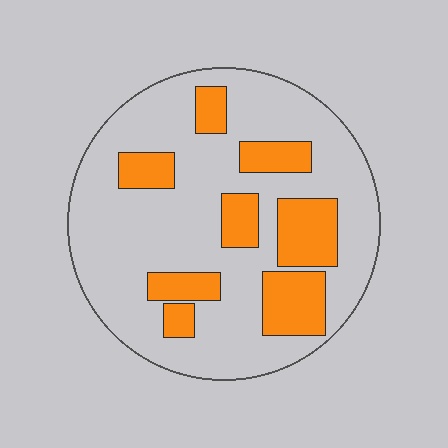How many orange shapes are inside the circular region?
8.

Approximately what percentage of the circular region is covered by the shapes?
Approximately 25%.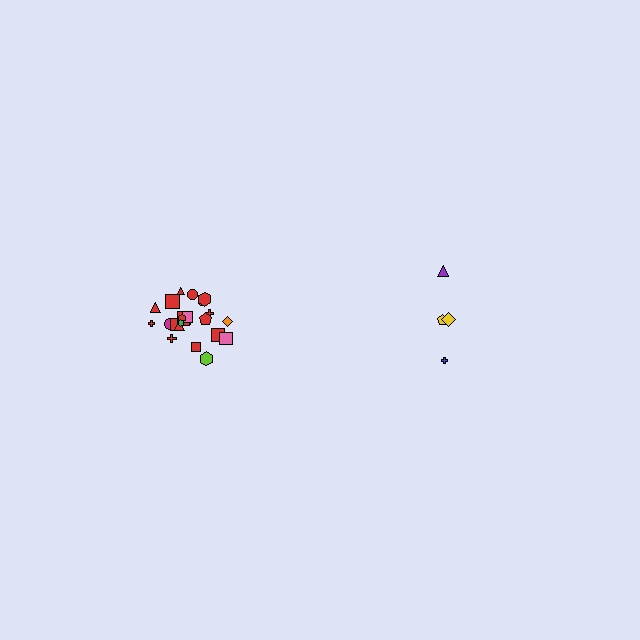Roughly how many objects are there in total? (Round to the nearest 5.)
Roughly 30 objects in total.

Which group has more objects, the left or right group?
The left group.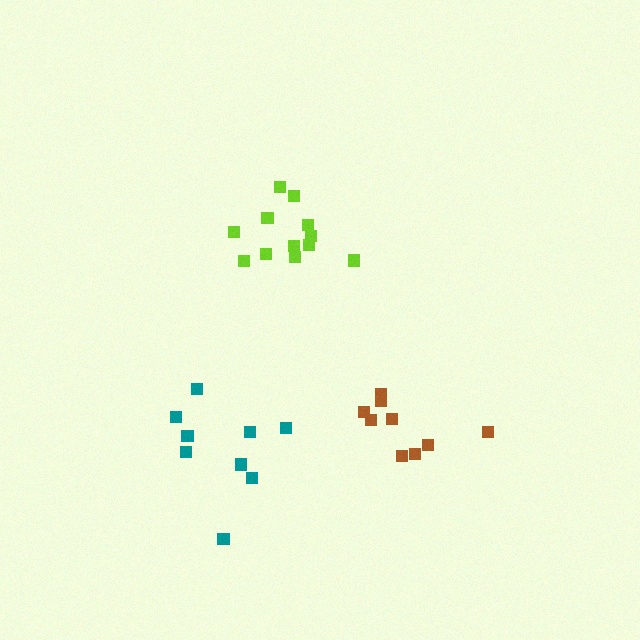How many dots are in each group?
Group 1: 9 dots, Group 2: 12 dots, Group 3: 9 dots (30 total).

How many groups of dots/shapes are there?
There are 3 groups.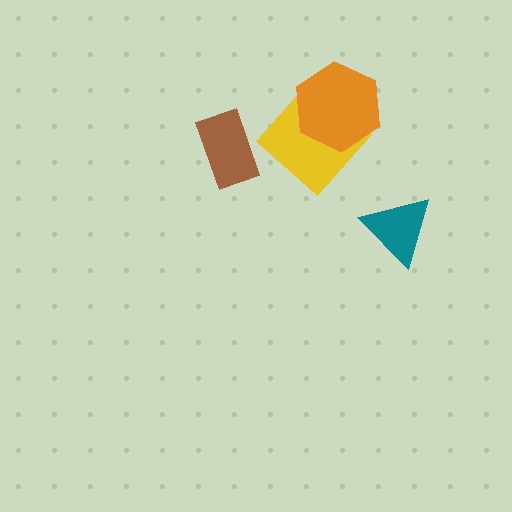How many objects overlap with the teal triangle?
0 objects overlap with the teal triangle.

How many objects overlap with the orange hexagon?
1 object overlaps with the orange hexagon.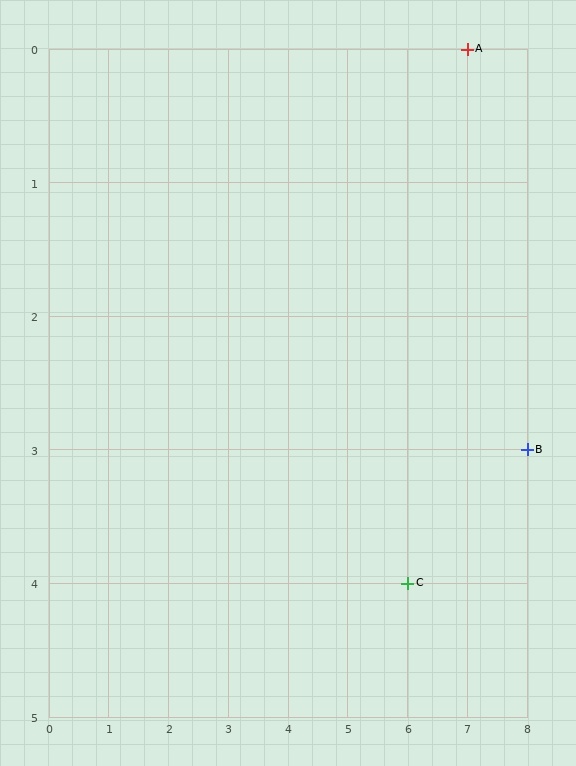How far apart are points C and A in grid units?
Points C and A are 1 column and 4 rows apart (about 4.1 grid units diagonally).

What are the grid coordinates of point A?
Point A is at grid coordinates (7, 0).